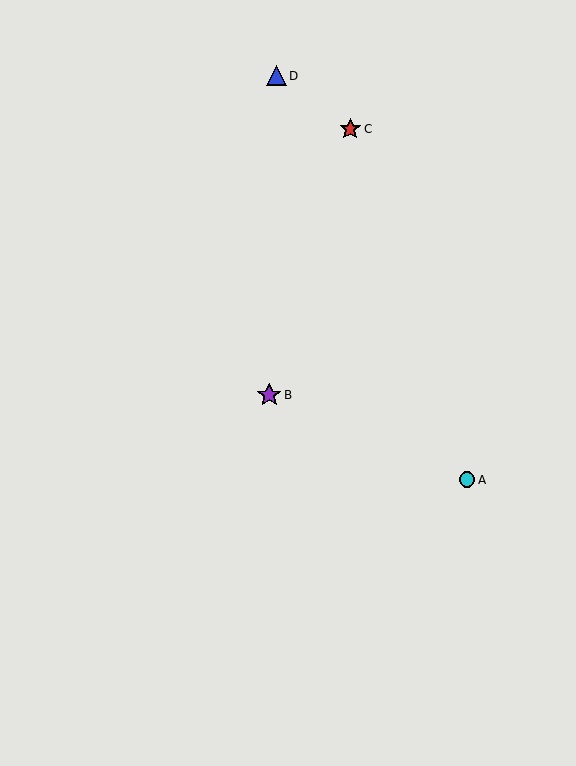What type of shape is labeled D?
Shape D is a blue triangle.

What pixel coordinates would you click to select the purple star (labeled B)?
Click at (269, 395) to select the purple star B.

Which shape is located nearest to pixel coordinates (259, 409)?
The purple star (labeled B) at (269, 395) is nearest to that location.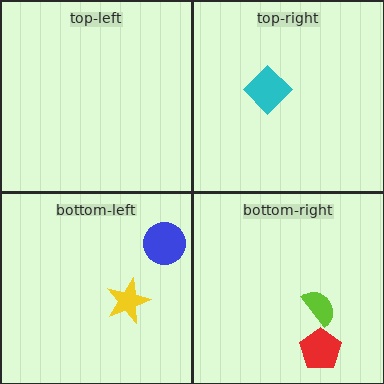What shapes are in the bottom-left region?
The yellow star, the blue circle.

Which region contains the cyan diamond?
The top-right region.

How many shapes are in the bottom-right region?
2.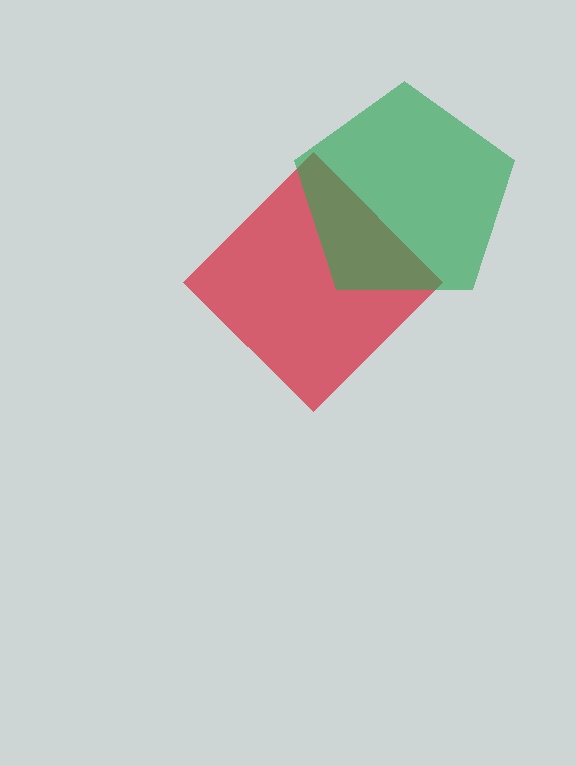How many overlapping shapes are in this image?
There are 2 overlapping shapes in the image.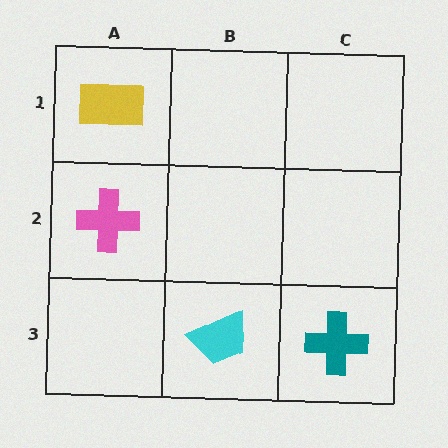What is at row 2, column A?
A pink cross.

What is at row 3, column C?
A teal cross.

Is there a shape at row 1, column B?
No, that cell is empty.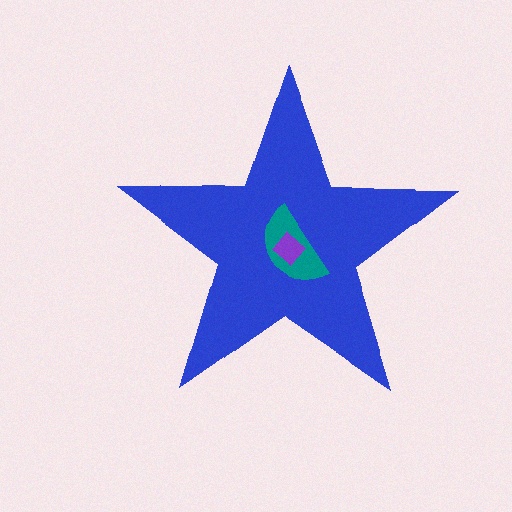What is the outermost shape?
The blue star.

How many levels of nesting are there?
3.